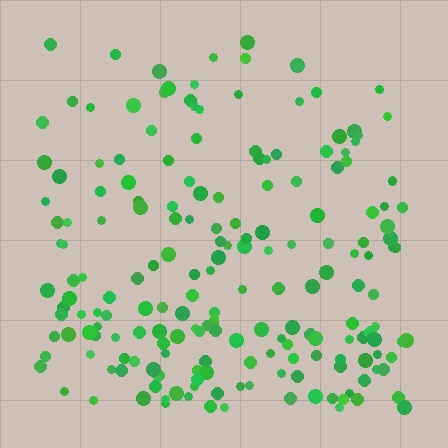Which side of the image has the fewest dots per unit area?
The top.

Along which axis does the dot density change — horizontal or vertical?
Vertical.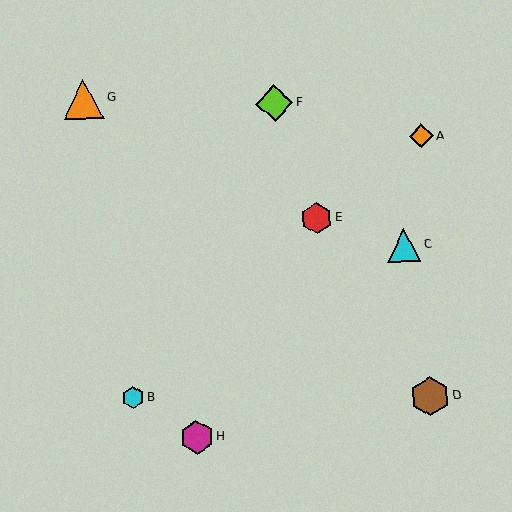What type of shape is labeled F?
Shape F is a lime diamond.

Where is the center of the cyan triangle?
The center of the cyan triangle is at (404, 245).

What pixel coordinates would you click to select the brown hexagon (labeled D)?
Click at (430, 396) to select the brown hexagon D.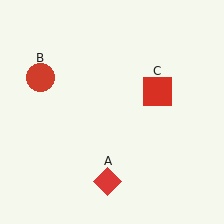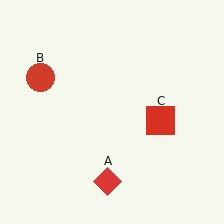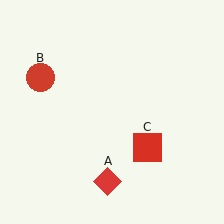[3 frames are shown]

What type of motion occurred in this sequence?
The red square (object C) rotated clockwise around the center of the scene.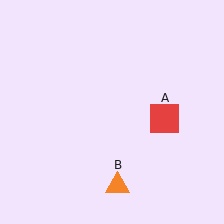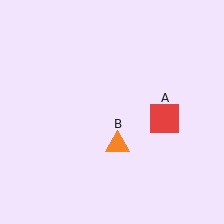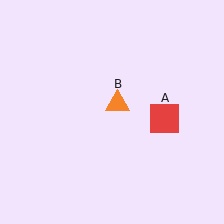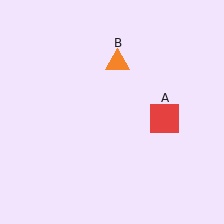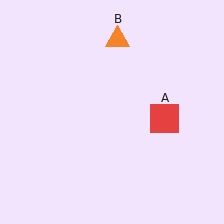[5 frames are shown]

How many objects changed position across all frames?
1 object changed position: orange triangle (object B).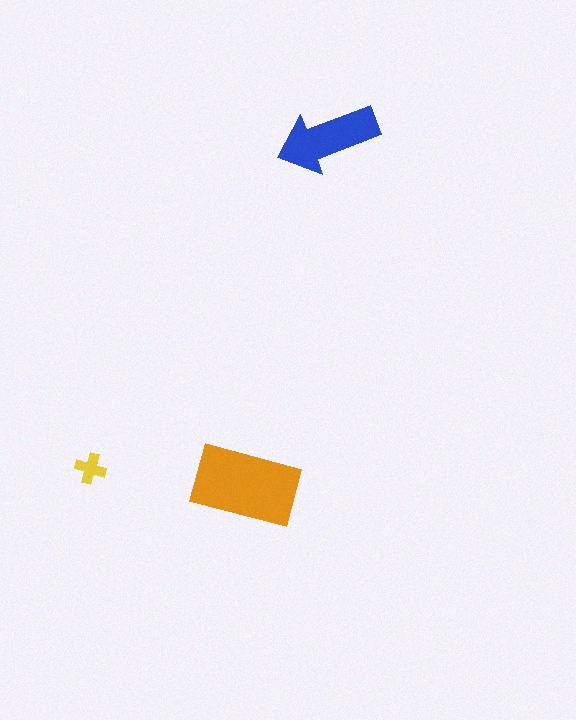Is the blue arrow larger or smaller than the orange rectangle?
Smaller.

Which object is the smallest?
The yellow cross.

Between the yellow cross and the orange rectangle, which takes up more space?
The orange rectangle.